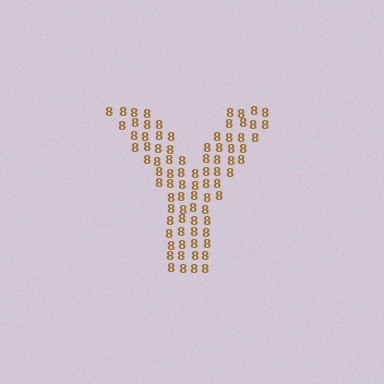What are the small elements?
The small elements are digit 8's.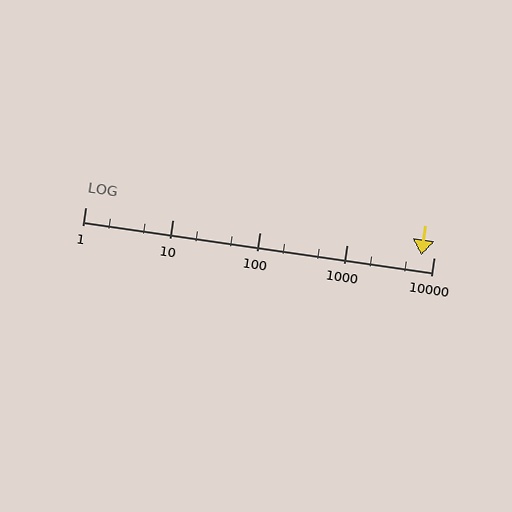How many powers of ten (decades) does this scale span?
The scale spans 4 decades, from 1 to 10000.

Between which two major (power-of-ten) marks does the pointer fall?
The pointer is between 1000 and 10000.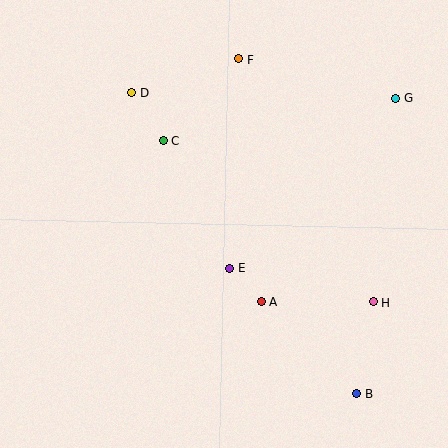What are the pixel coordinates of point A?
Point A is at (261, 302).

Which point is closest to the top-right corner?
Point G is closest to the top-right corner.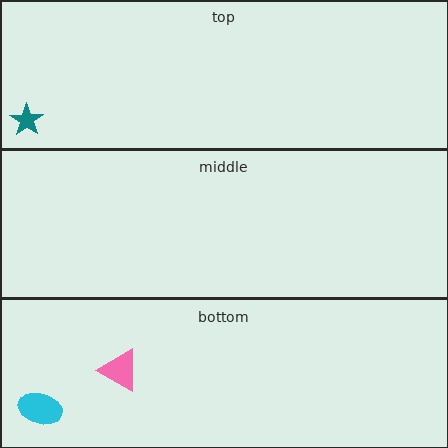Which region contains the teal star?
The top region.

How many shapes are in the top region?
1.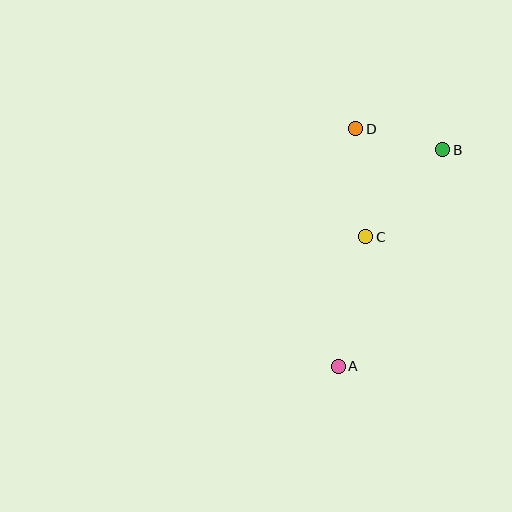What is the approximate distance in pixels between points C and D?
The distance between C and D is approximately 108 pixels.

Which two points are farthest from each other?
Points A and B are farthest from each other.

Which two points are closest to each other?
Points B and D are closest to each other.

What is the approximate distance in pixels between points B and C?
The distance between B and C is approximately 116 pixels.